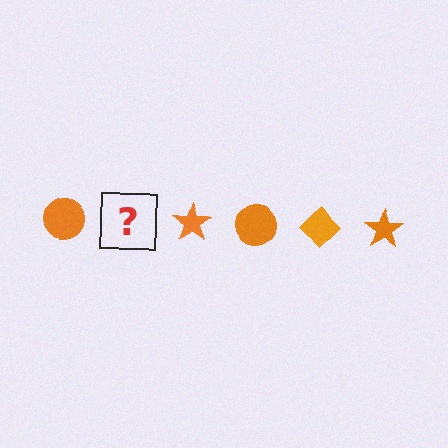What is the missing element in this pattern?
The missing element is an orange diamond.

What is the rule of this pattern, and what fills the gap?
The rule is that the pattern cycles through circle, diamond, star shapes in orange. The gap should be filled with an orange diamond.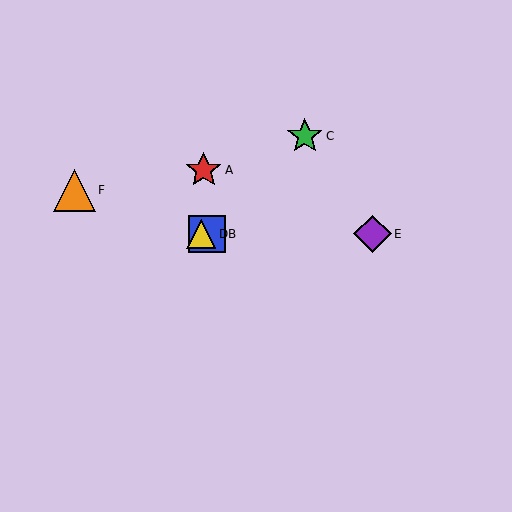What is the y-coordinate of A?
Object A is at y≈170.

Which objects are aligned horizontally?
Objects B, D, E are aligned horizontally.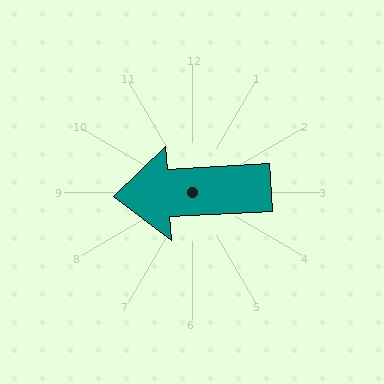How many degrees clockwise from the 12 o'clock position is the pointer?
Approximately 267 degrees.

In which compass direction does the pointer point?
West.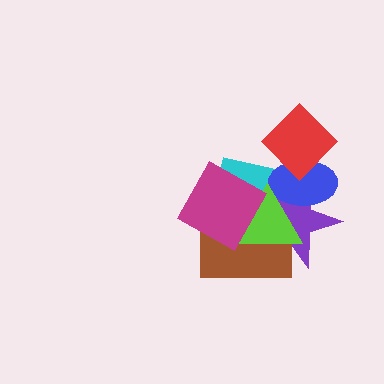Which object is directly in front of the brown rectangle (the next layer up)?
The lime triangle is directly in front of the brown rectangle.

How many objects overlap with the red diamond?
2 objects overlap with the red diamond.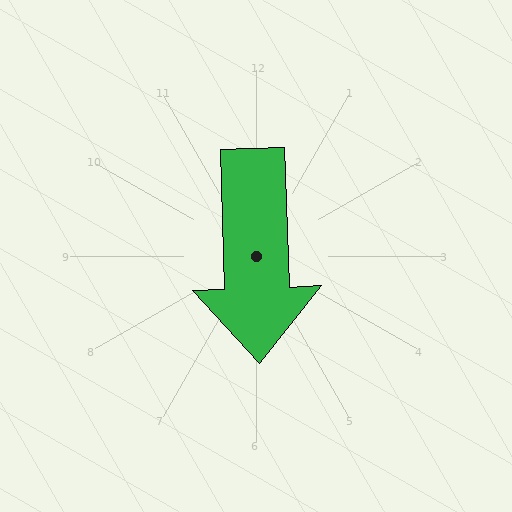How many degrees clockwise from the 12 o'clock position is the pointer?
Approximately 178 degrees.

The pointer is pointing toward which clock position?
Roughly 6 o'clock.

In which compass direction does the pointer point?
South.